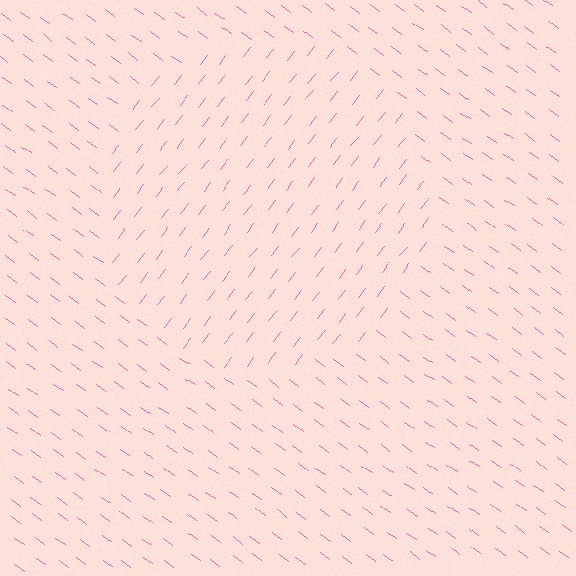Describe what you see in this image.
The image is filled with small pink line segments. A circle region in the image has lines oriented differently from the surrounding lines, creating a visible texture boundary.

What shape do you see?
I see a circle.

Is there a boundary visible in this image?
Yes, there is a texture boundary formed by a change in line orientation.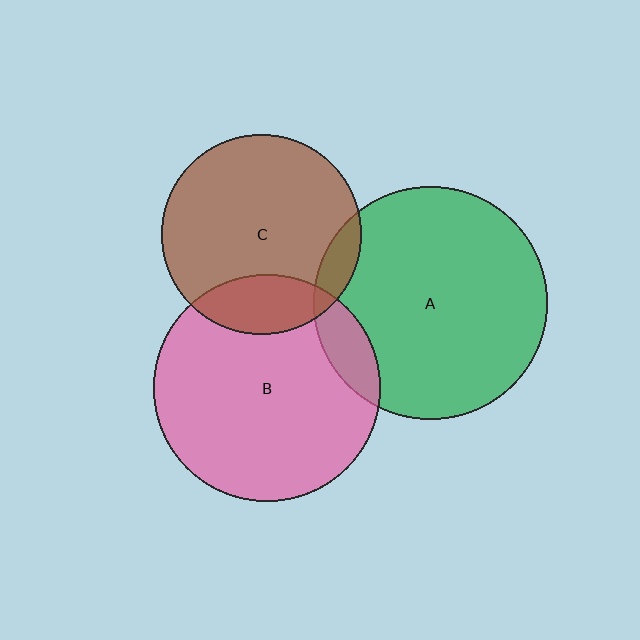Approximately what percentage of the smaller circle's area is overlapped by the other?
Approximately 10%.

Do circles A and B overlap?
Yes.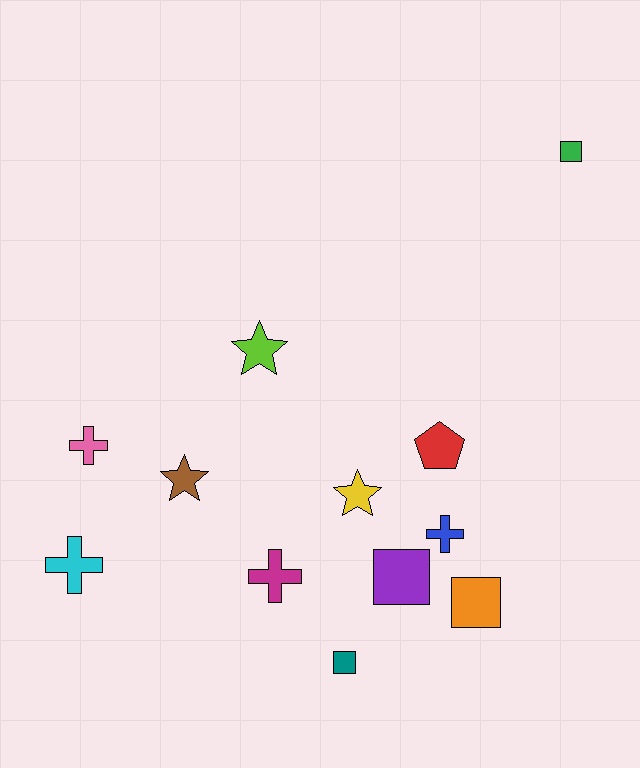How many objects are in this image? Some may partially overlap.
There are 12 objects.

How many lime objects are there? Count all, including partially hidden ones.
There is 1 lime object.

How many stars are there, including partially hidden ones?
There are 3 stars.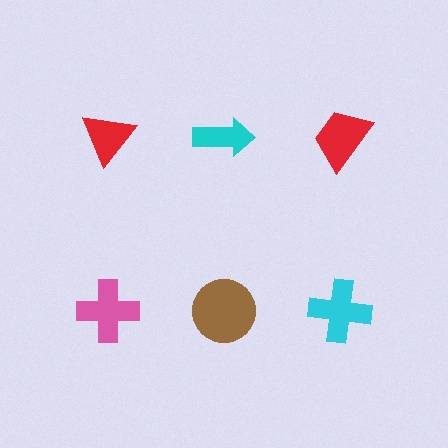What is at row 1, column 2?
A cyan arrow.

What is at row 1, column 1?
A red triangle.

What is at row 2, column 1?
A pink cross.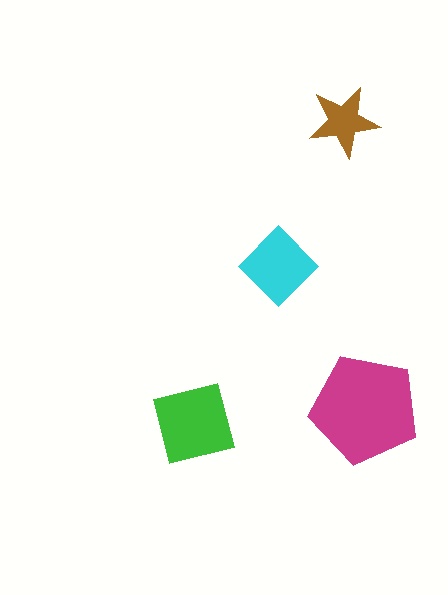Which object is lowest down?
The green square is bottommost.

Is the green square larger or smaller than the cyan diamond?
Larger.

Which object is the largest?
The magenta pentagon.